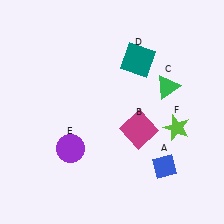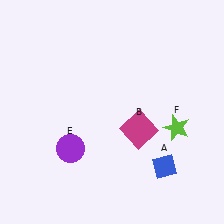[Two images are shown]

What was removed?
The teal square (D), the green triangle (C) were removed in Image 2.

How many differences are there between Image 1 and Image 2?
There are 2 differences between the two images.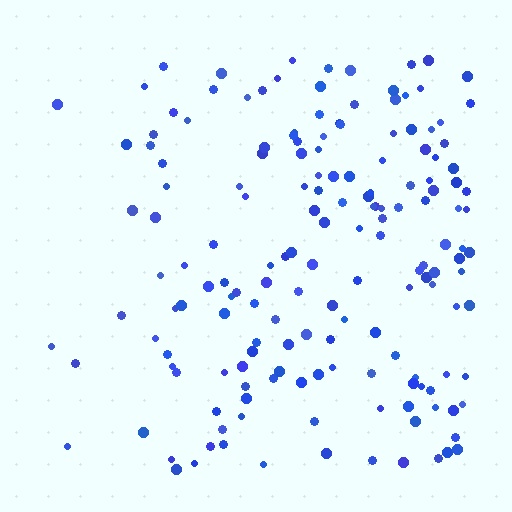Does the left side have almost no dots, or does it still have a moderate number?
Still a moderate number, just noticeably fewer than the right.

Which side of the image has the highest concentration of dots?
The right.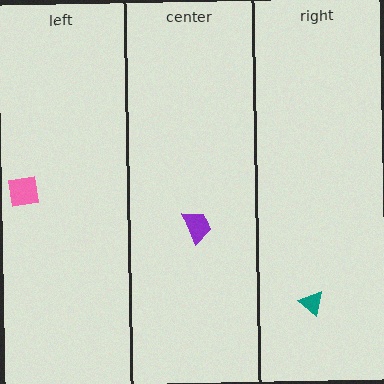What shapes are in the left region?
The pink square.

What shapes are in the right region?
The teal triangle.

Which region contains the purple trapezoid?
The center region.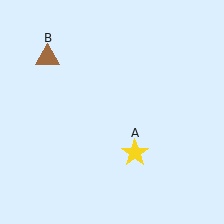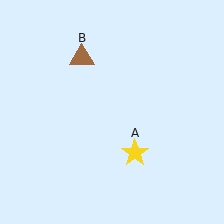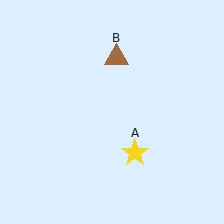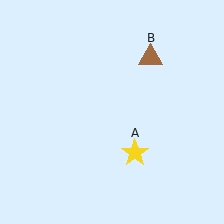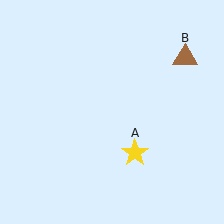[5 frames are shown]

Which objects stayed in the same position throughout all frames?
Yellow star (object A) remained stationary.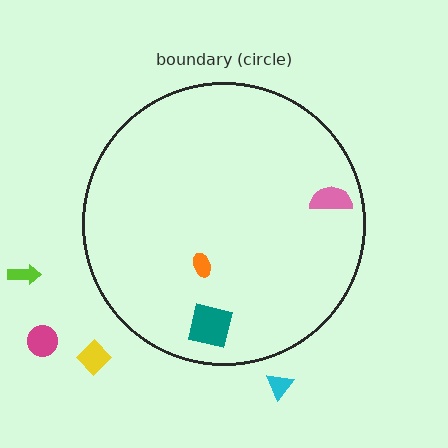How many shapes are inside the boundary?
3 inside, 4 outside.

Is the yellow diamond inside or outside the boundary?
Outside.